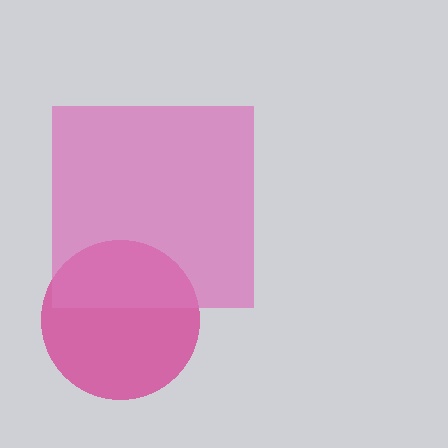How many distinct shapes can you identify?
There are 2 distinct shapes: a magenta circle, a pink square.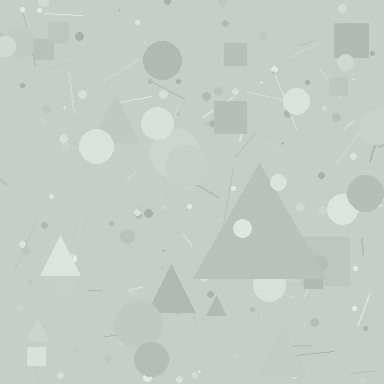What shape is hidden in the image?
A triangle is hidden in the image.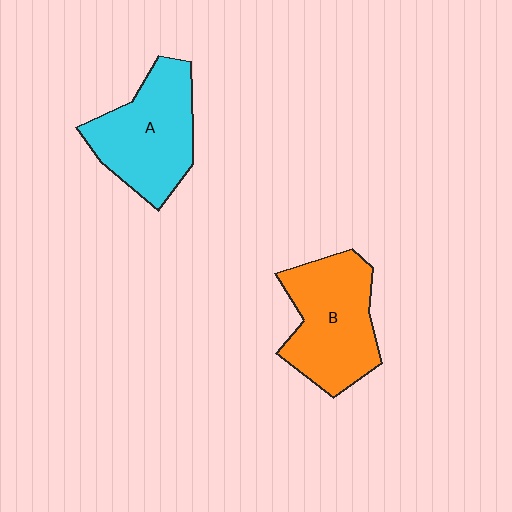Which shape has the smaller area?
Shape A (cyan).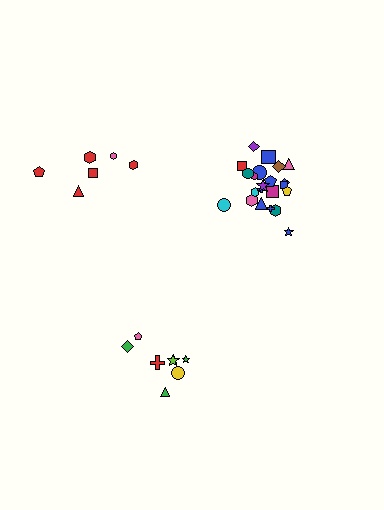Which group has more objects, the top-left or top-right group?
The top-right group.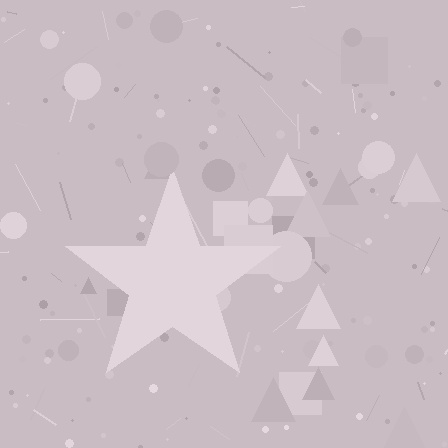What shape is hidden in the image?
A star is hidden in the image.